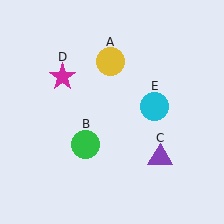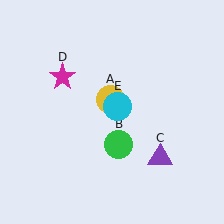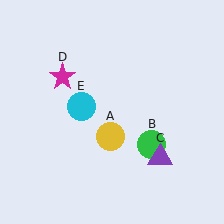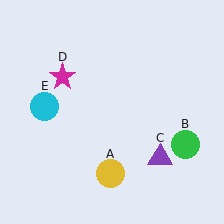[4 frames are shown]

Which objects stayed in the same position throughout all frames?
Purple triangle (object C) and magenta star (object D) remained stationary.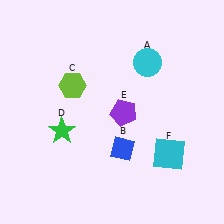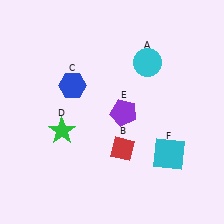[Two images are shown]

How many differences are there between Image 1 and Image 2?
There are 2 differences between the two images.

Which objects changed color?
B changed from blue to red. C changed from lime to blue.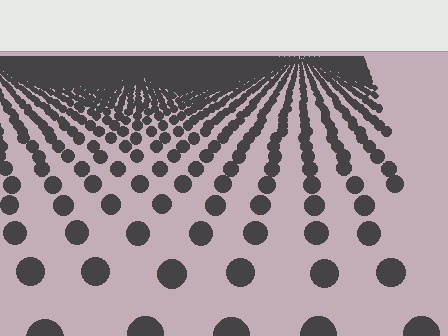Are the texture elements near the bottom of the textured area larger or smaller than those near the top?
Larger. Near the bottom, elements are closer to the viewer and appear at a bigger on-screen size.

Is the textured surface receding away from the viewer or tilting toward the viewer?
The surface is receding away from the viewer. Texture elements get smaller and denser toward the top.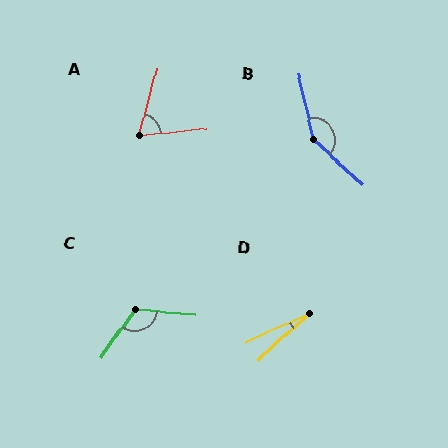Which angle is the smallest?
D, at approximately 18 degrees.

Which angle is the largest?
B, at approximately 145 degrees.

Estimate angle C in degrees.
Approximately 120 degrees.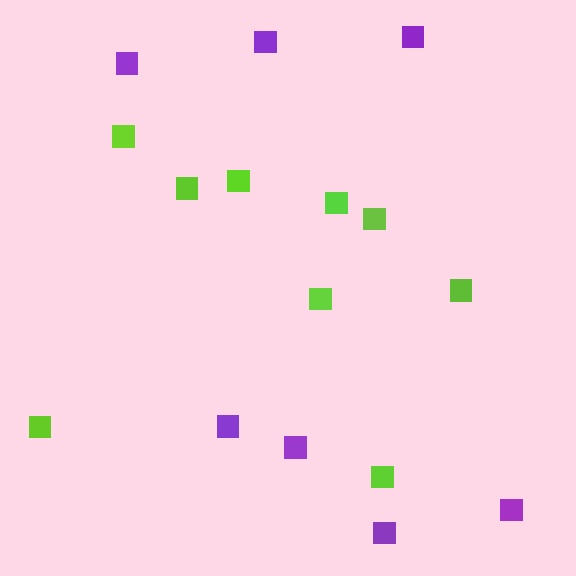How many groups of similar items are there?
There are 2 groups: one group of purple squares (7) and one group of lime squares (9).